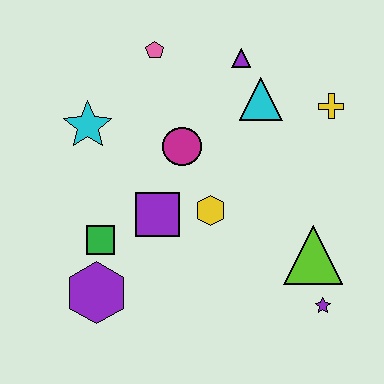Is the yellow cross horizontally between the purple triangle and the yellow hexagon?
No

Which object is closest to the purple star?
The lime triangle is closest to the purple star.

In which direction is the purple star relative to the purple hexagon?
The purple star is to the right of the purple hexagon.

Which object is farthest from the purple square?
The yellow cross is farthest from the purple square.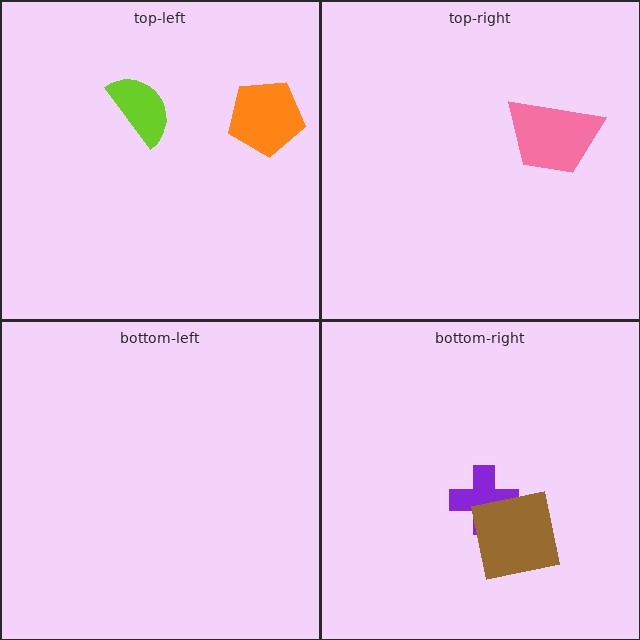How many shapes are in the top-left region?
2.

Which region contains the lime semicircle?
The top-left region.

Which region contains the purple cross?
The bottom-right region.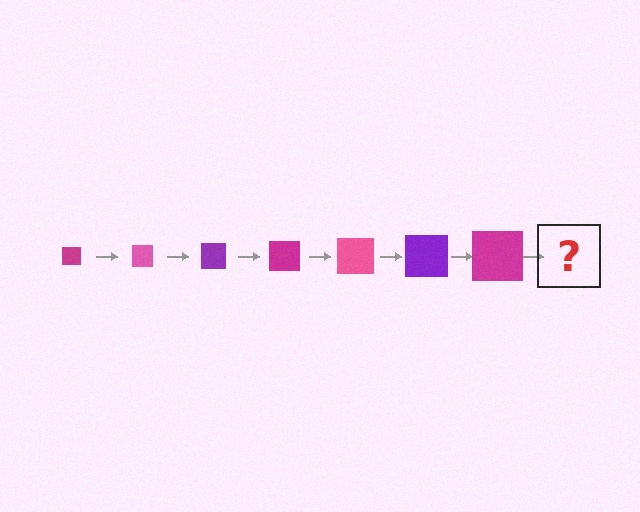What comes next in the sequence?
The next element should be a pink square, larger than the previous one.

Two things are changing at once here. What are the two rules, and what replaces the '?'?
The two rules are that the square grows larger each step and the color cycles through magenta, pink, and purple. The '?' should be a pink square, larger than the previous one.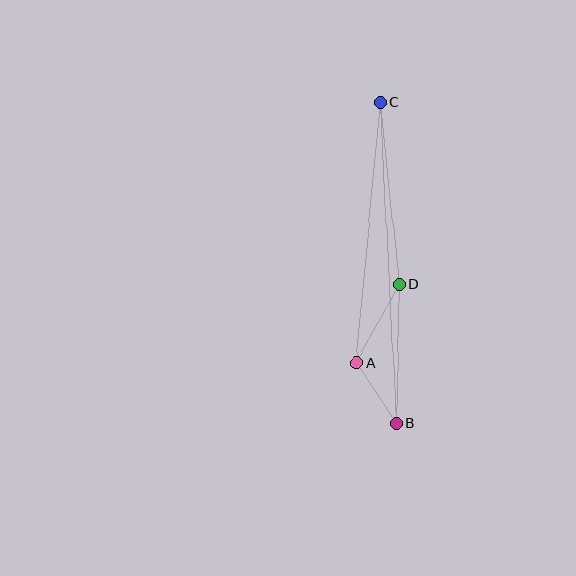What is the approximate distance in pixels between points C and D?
The distance between C and D is approximately 183 pixels.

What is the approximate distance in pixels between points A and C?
The distance between A and C is approximately 262 pixels.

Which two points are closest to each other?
Points A and B are closest to each other.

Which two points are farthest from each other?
Points B and C are farthest from each other.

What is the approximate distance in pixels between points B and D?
The distance between B and D is approximately 139 pixels.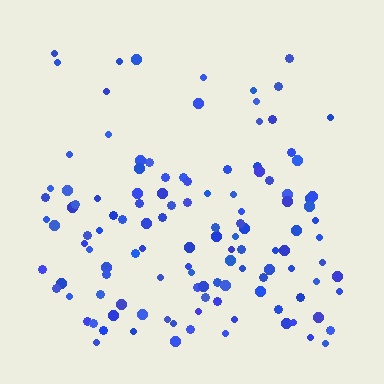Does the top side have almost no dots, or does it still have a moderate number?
Still a moderate number, just noticeably fewer than the bottom.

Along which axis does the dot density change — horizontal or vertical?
Vertical.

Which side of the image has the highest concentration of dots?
The bottom.